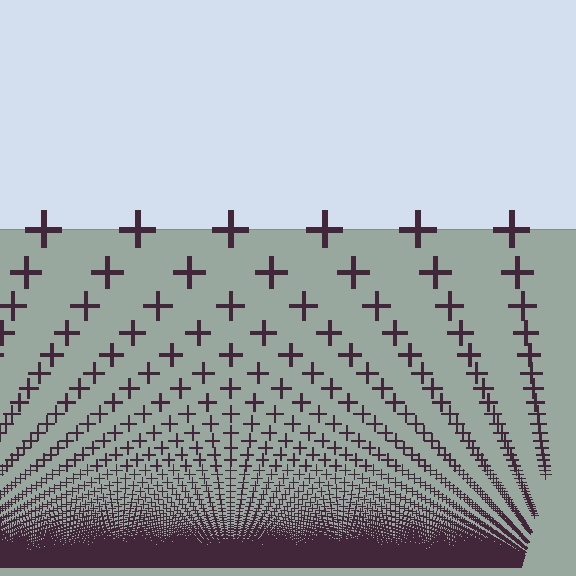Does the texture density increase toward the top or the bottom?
Density increases toward the bottom.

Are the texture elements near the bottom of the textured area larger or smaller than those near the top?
Smaller. The gradient is inverted — elements near the bottom are smaller and denser.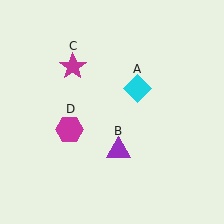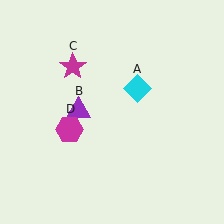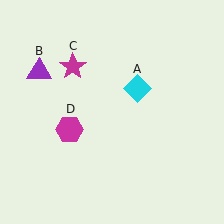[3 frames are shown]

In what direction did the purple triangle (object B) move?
The purple triangle (object B) moved up and to the left.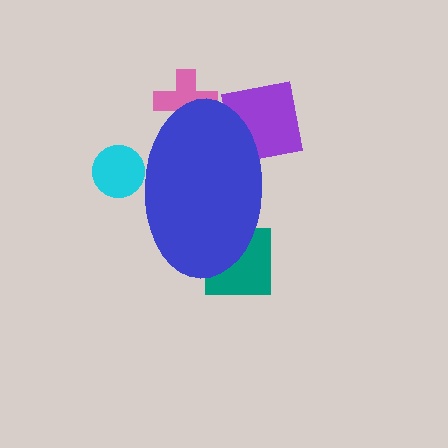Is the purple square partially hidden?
Yes, the purple square is partially hidden behind the blue ellipse.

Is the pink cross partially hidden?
Yes, the pink cross is partially hidden behind the blue ellipse.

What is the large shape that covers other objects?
A blue ellipse.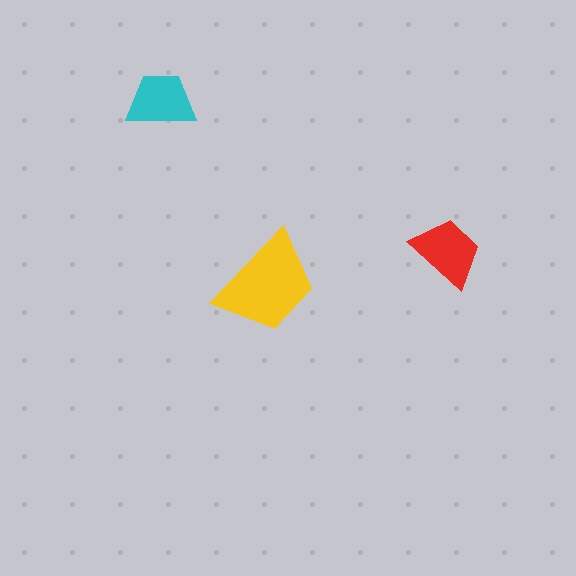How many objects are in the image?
There are 3 objects in the image.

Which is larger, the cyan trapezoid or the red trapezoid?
The red one.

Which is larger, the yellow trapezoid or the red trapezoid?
The yellow one.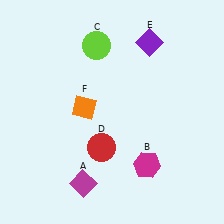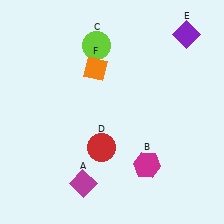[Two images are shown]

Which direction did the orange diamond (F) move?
The orange diamond (F) moved up.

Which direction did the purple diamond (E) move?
The purple diamond (E) moved right.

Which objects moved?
The objects that moved are: the purple diamond (E), the orange diamond (F).